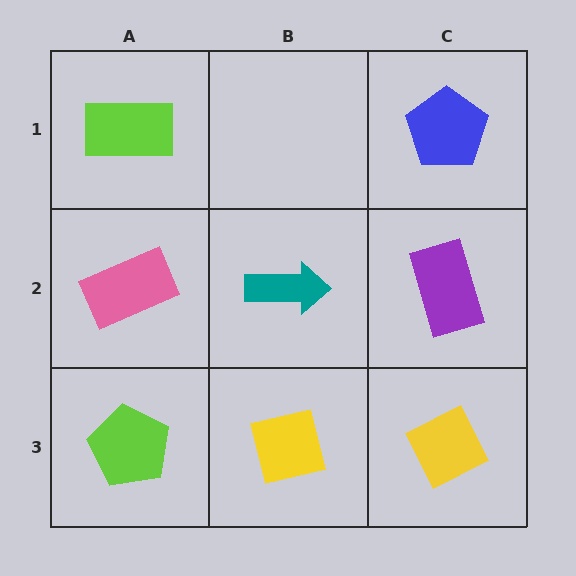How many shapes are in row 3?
3 shapes.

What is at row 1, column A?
A lime rectangle.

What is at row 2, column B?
A teal arrow.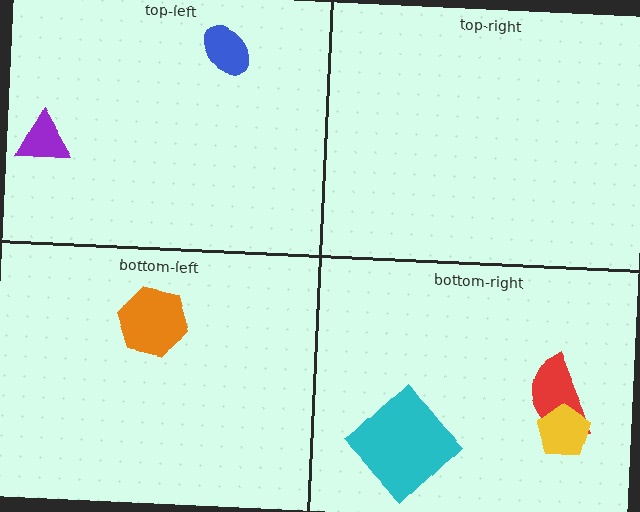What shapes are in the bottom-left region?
The orange hexagon.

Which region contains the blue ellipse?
The top-left region.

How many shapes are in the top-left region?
2.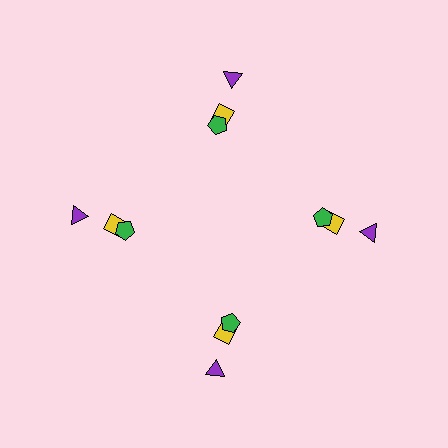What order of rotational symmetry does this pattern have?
This pattern has 4-fold rotational symmetry.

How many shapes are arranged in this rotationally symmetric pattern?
There are 12 shapes, arranged in 4 groups of 3.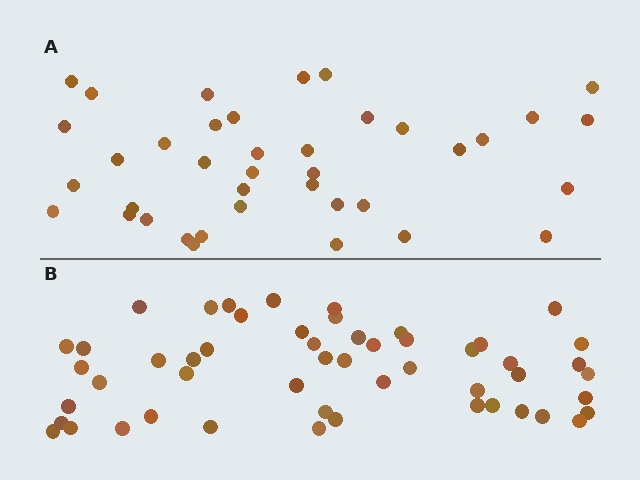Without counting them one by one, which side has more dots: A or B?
Region B (the bottom region) has more dots.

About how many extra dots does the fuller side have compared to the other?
Region B has approximately 15 more dots than region A.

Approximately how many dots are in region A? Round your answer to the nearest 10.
About 40 dots. (The exact count is 39, which rounds to 40.)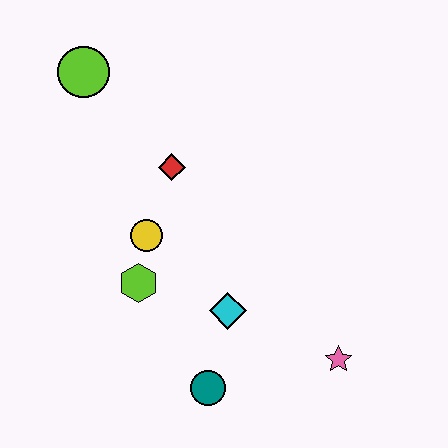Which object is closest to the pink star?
The cyan diamond is closest to the pink star.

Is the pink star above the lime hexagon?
No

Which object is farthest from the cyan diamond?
The lime circle is farthest from the cyan diamond.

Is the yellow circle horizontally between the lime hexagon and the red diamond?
Yes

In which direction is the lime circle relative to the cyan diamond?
The lime circle is above the cyan diamond.